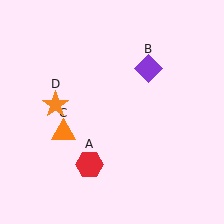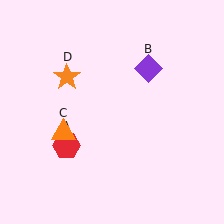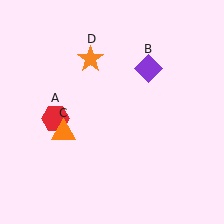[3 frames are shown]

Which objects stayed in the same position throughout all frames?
Purple diamond (object B) and orange triangle (object C) remained stationary.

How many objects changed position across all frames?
2 objects changed position: red hexagon (object A), orange star (object D).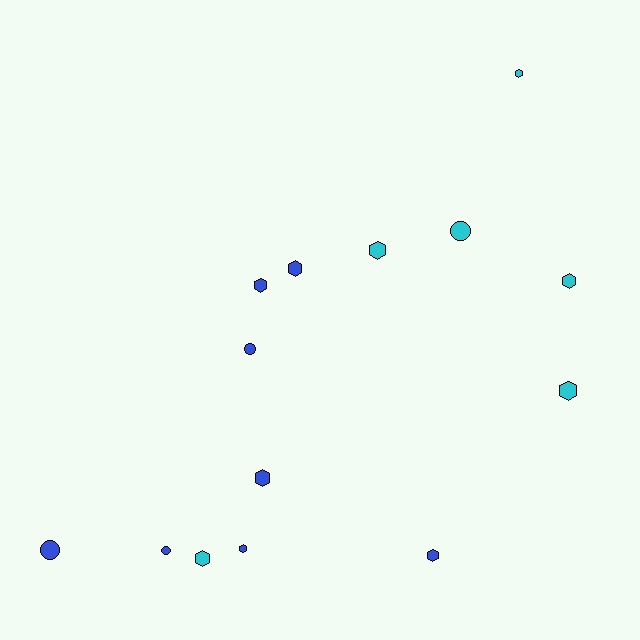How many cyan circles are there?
There is 1 cyan circle.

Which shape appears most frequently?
Hexagon, with 10 objects.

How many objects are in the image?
There are 14 objects.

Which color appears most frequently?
Blue, with 8 objects.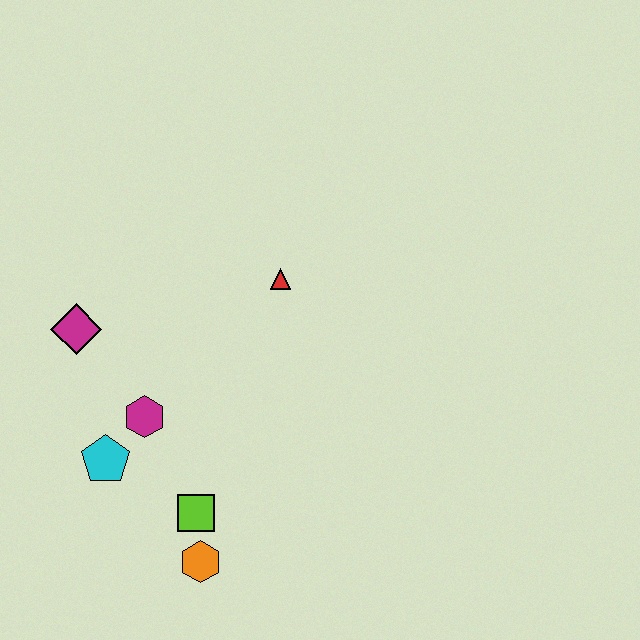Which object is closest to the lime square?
The orange hexagon is closest to the lime square.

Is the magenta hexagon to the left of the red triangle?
Yes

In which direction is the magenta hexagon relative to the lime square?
The magenta hexagon is above the lime square.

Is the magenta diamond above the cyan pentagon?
Yes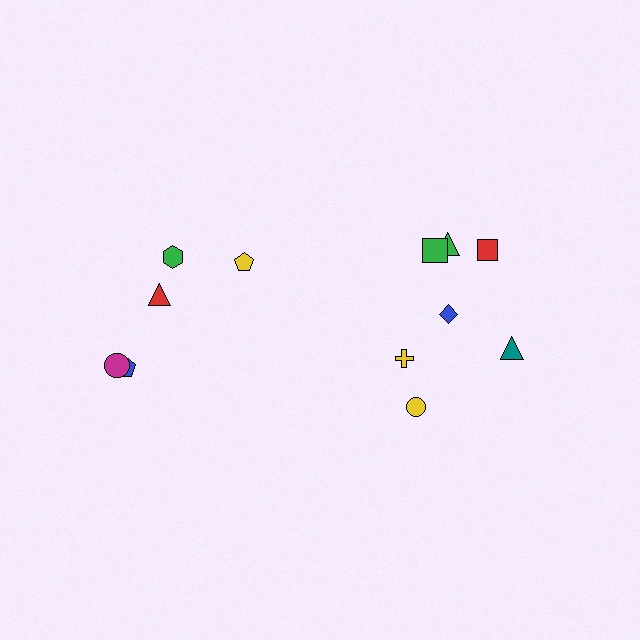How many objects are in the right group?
There are 7 objects.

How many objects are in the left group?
There are 5 objects.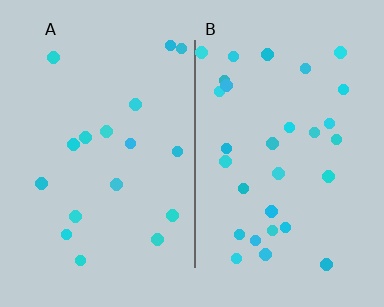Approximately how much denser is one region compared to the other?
Approximately 1.7× — region B over region A.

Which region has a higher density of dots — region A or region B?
B (the right).